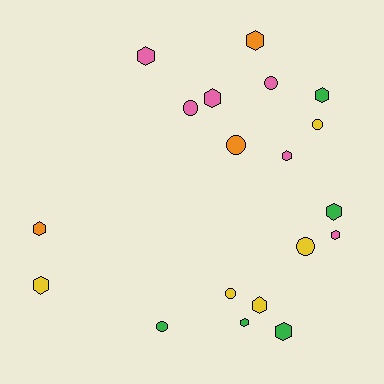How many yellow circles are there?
There are 3 yellow circles.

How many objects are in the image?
There are 19 objects.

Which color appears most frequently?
Pink, with 6 objects.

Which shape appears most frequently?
Hexagon, with 12 objects.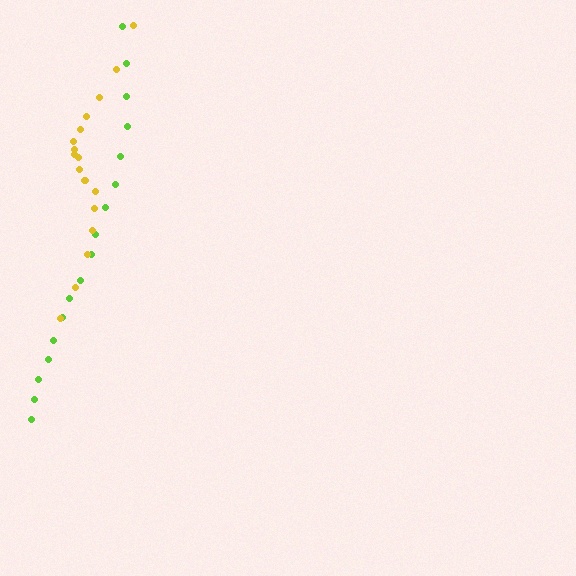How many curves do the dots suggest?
There are 2 distinct paths.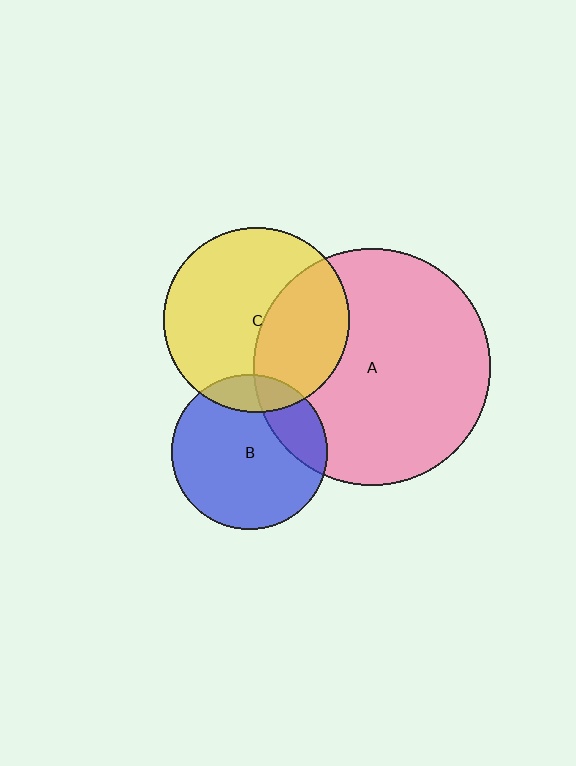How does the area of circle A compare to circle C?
Approximately 1.6 times.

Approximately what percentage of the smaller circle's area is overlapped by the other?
Approximately 15%.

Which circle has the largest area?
Circle A (pink).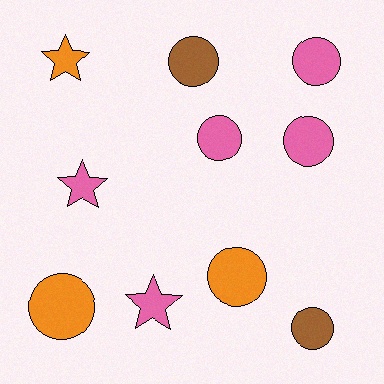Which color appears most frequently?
Pink, with 5 objects.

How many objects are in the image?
There are 10 objects.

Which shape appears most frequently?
Circle, with 7 objects.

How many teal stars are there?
There are no teal stars.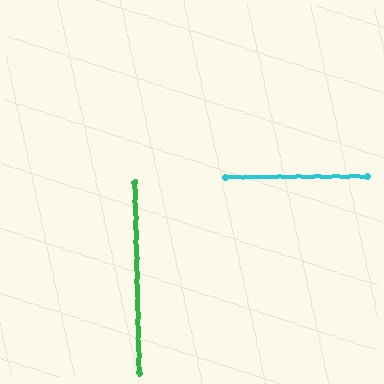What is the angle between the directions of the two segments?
Approximately 89 degrees.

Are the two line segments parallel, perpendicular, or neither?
Perpendicular — they meet at approximately 89°.